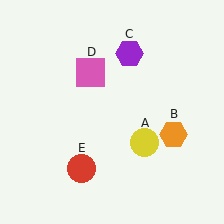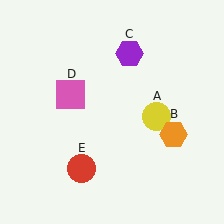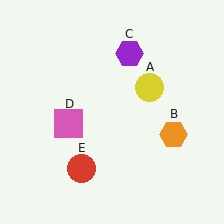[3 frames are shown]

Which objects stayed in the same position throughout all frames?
Orange hexagon (object B) and purple hexagon (object C) and red circle (object E) remained stationary.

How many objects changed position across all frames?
2 objects changed position: yellow circle (object A), pink square (object D).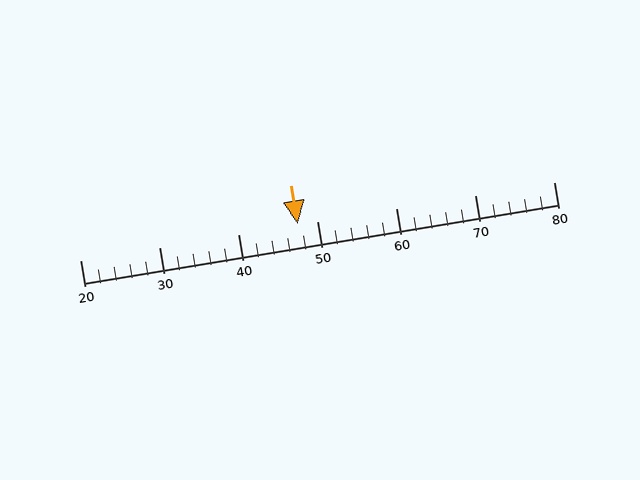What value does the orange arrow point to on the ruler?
The orange arrow points to approximately 48.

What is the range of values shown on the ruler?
The ruler shows values from 20 to 80.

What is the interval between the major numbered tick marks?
The major tick marks are spaced 10 units apart.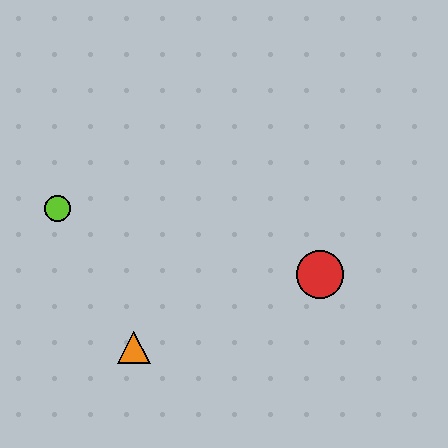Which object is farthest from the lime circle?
The red circle is farthest from the lime circle.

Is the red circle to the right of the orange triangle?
Yes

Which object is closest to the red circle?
The orange triangle is closest to the red circle.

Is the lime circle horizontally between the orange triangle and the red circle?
No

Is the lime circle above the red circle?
Yes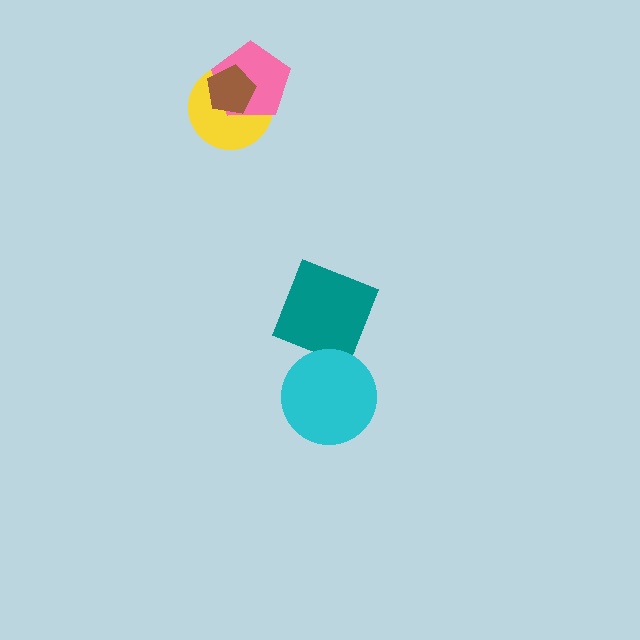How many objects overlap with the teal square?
0 objects overlap with the teal square.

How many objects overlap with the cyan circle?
0 objects overlap with the cyan circle.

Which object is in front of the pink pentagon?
The brown pentagon is in front of the pink pentagon.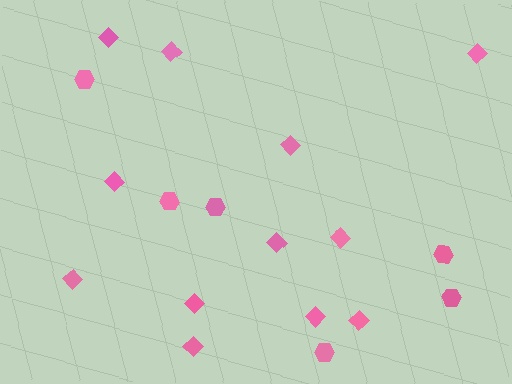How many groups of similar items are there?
There are 2 groups: one group of hexagons (6) and one group of diamonds (12).